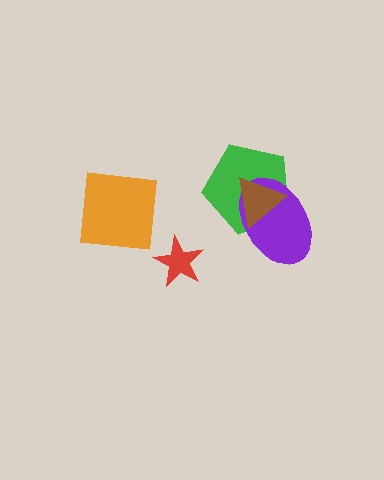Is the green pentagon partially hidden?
Yes, it is partially covered by another shape.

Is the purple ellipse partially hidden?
Yes, it is partially covered by another shape.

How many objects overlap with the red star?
0 objects overlap with the red star.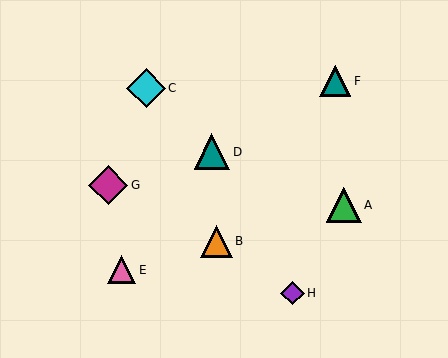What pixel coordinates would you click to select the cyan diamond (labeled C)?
Click at (146, 88) to select the cyan diamond C.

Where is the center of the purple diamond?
The center of the purple diamond is at (292, 293).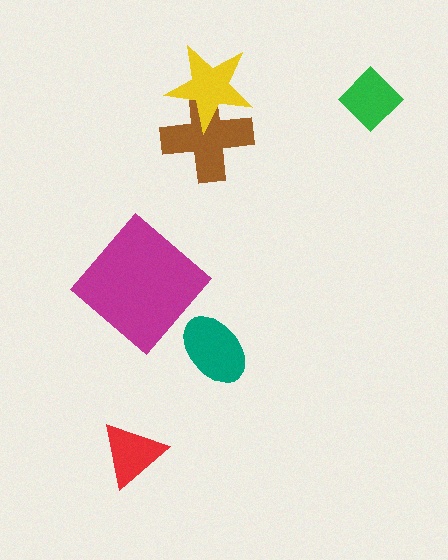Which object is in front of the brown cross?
The yellow star is in front of the brown cross.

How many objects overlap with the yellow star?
1 object overlaps with the yellow star.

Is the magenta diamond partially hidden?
No, no other shape covers it.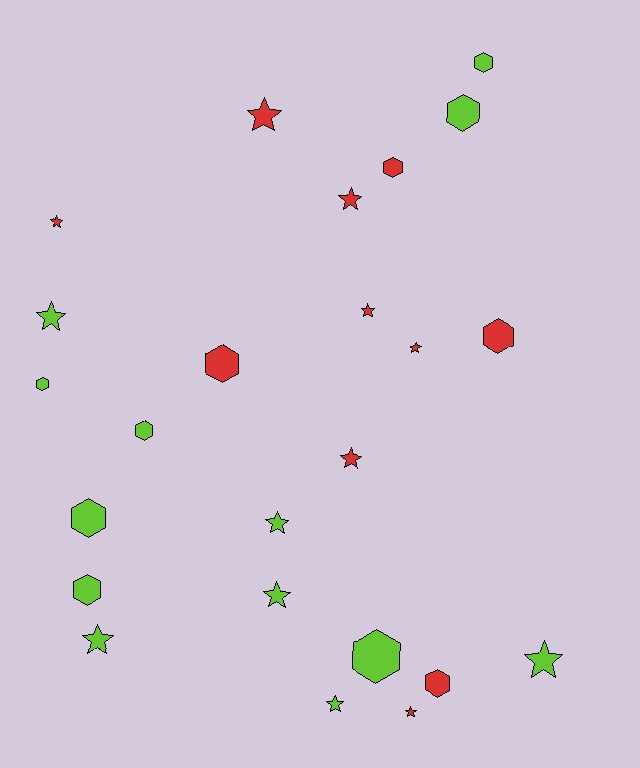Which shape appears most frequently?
Star, with 13 objects.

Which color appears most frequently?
Lime, with 13 objects.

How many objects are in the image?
There are 24 objects.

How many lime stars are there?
There are 6 lime stars.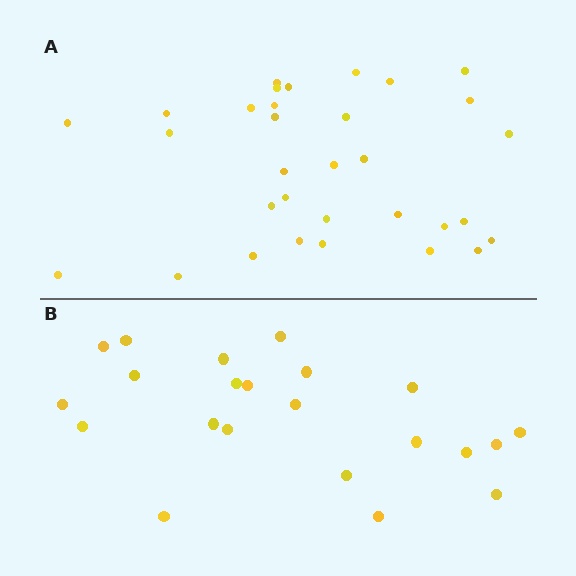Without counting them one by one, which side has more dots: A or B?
Region A (the top region) has more dots.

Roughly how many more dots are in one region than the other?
Region A has roughly 10 or so more dots than region B.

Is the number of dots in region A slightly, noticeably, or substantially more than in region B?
Region A has substantially more. The ratio is roughly 1.5 to 1.